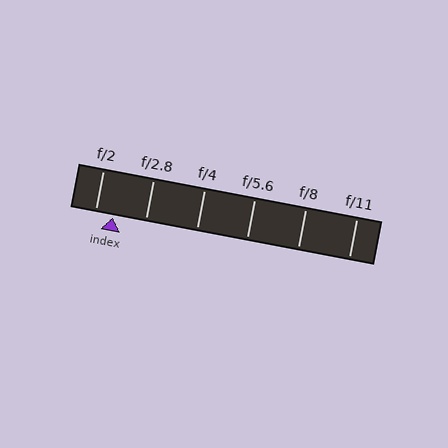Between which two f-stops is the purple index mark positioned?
The index mark is between f/2 and f/2.8.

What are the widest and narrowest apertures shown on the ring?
The widest aperture shown is f/2 and the narrowest is f/11.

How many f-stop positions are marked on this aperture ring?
There are 6 f-stop positions marked.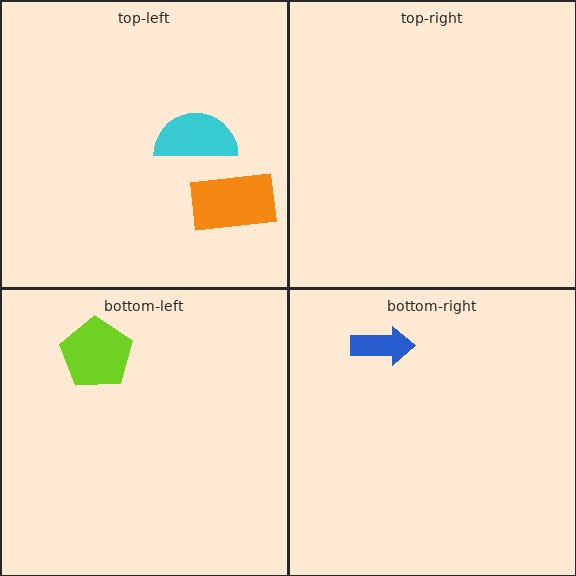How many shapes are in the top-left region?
2.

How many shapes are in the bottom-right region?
1.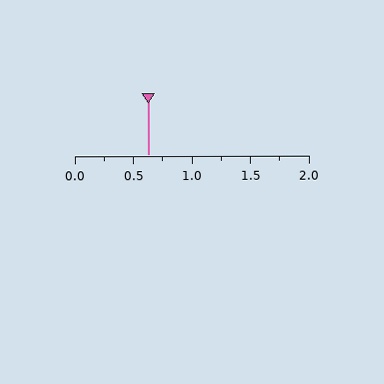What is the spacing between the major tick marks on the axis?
The major ticks are spaced 0.5 apart.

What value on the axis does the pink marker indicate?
The marker indicates approximately 0.62.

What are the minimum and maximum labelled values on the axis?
The axis runs from 0.0 to 2.0.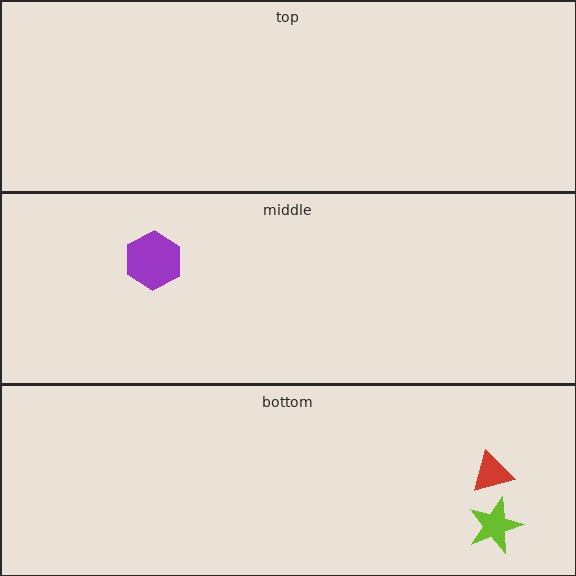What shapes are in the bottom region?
The red triangle, the lime star.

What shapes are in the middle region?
The purple hexagon.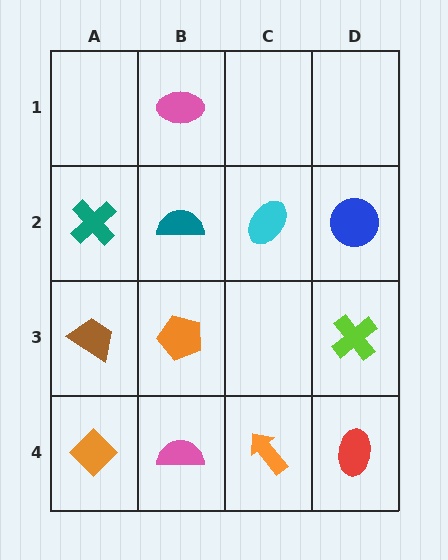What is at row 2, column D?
A blue circle.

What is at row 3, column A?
A brown trapezoid.